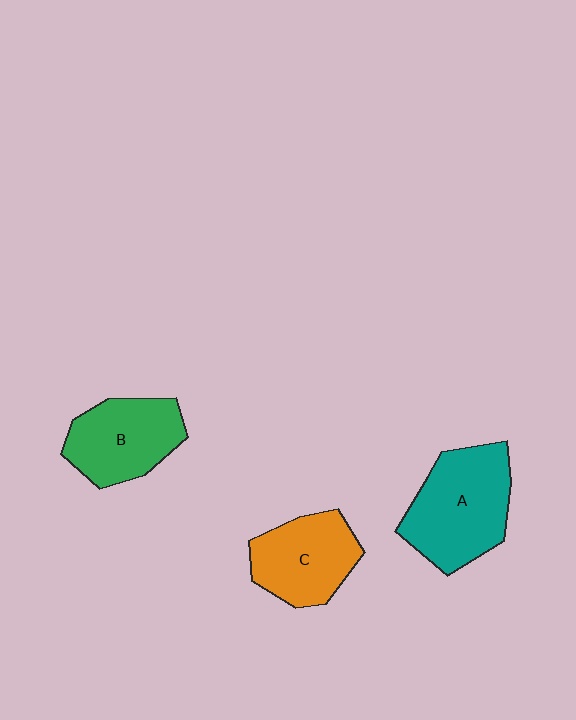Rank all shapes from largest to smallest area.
From largest to smallest: A (teal), B (green), C (orange).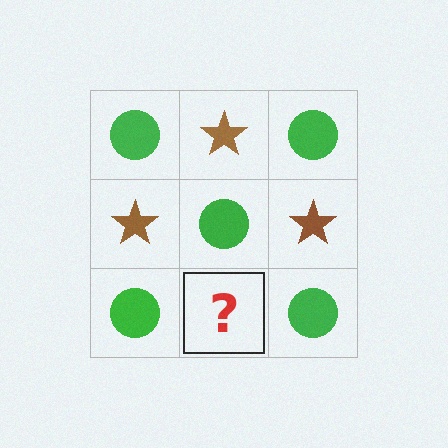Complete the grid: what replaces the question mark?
The question mark should be replaced with a brown star.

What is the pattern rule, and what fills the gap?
The rule is that it alternates green circle and brown star in a checkerboard pattern. The gap should be filled with a brown star.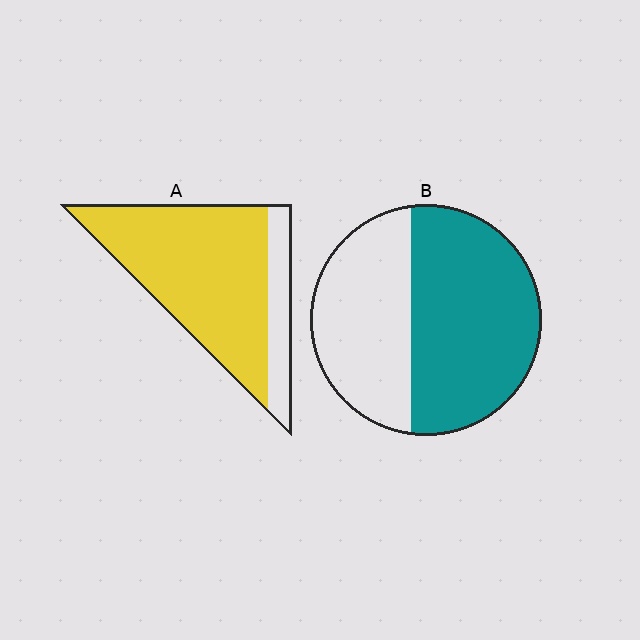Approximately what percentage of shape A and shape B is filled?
A is approximately 80% and B is approximately 60%.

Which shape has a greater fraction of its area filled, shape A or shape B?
Shape A.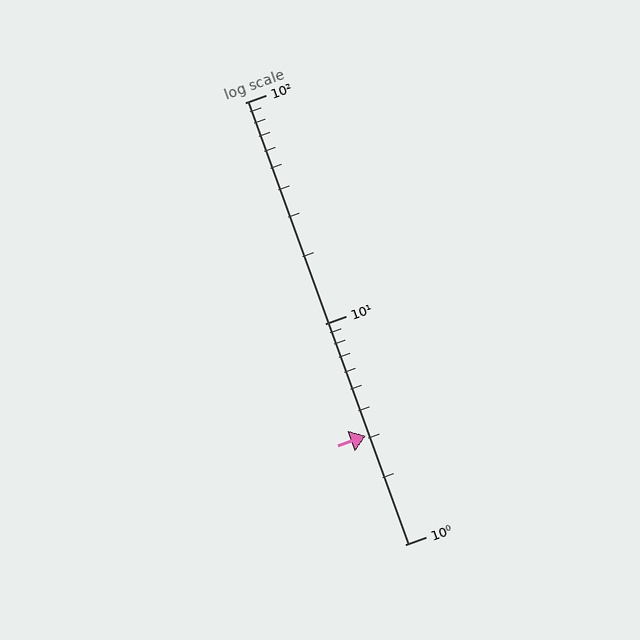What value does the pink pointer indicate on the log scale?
The pointer indicates approximately 3.1.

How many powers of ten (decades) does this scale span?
The scale spans 2 decades, from 1 to 100.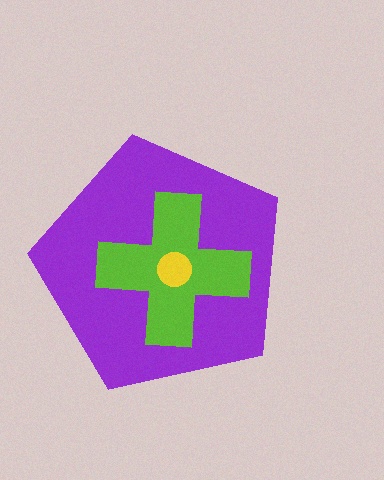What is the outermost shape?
The purple pentagon.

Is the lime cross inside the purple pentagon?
Yes.